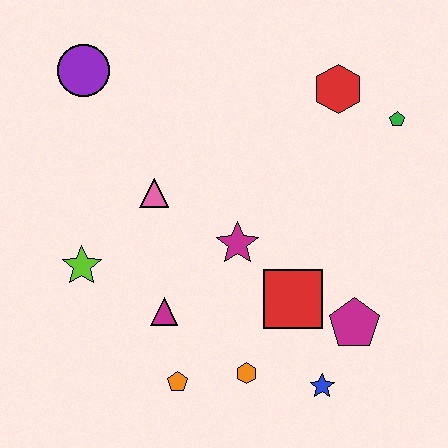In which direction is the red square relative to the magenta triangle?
The red square is to the right of the magenta triangle.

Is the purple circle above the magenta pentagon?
Yes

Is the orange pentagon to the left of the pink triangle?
No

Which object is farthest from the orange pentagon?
The green pentagon is farthest from the orange pentagon.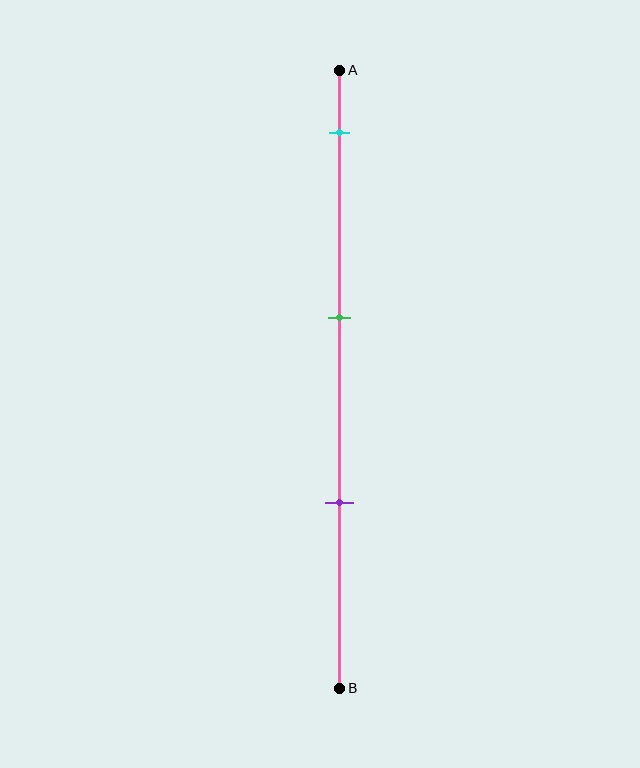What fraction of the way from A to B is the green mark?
The green mark is approximately 40% (0.4) of the way from A to B.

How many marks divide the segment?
There are 3 marks dividing the segment.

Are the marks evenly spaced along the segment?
Yes, the marks are approximately evenly spaced.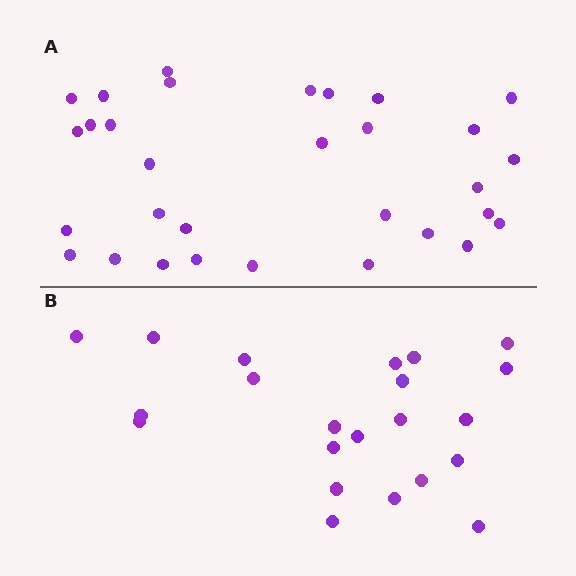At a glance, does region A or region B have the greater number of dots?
Region A (the top region) has more dots.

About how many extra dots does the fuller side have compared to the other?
Region A has roughly 8 or so more dots than region B.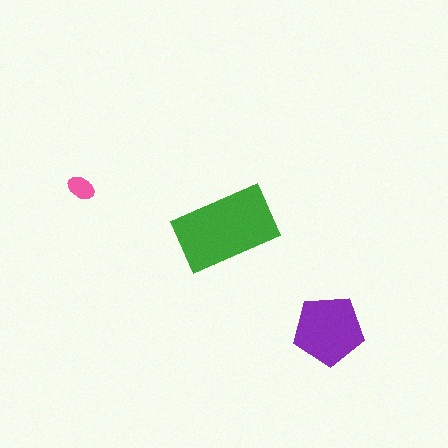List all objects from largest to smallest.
The green rectangle, the purple pentagon, the pink ellipse.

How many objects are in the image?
There are 3 objects in the image.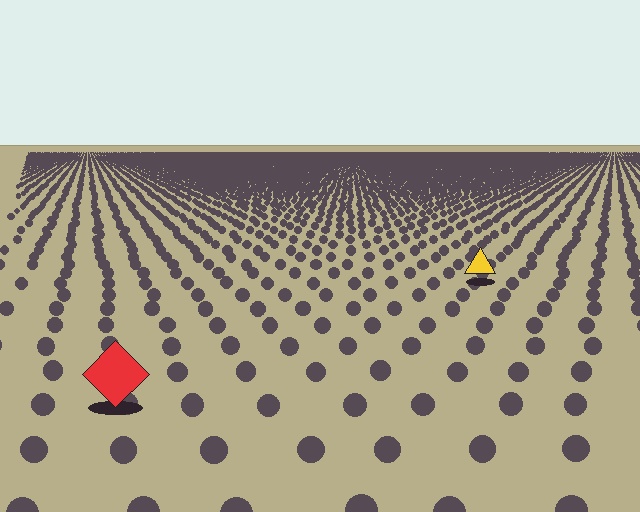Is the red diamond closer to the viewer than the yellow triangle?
Yes. The red diamond is closer — you can tell from the texture gradient: the ground texture is coarser near it.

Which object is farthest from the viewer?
The yellow triangle is farthest from the viewer. It appears smaller and the ground texture around it is denser.